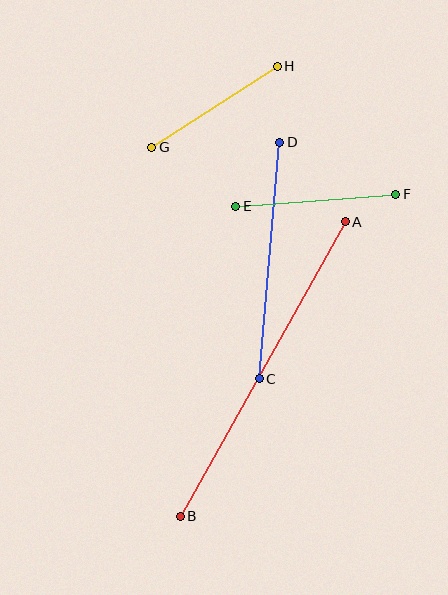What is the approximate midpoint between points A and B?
The midpoint is at approximately (263, 369) pixels.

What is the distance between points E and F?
The distance is approximately 160 pixels.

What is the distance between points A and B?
The distance is approximately 337 pixels.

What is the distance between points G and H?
The distance is approximately 150 pixels.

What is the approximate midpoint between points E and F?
The midpoint is at approximately (316, 200) pixels.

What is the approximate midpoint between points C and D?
The midpoint is at approximately (269, 260) pixels.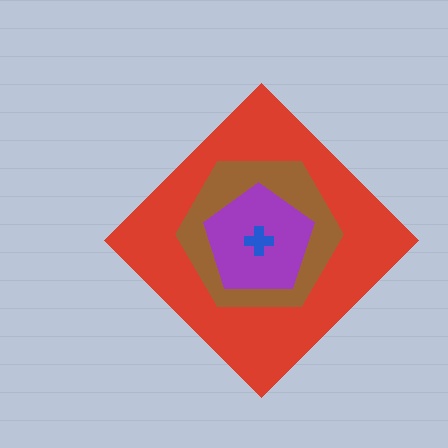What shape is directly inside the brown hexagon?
The purple pentagon.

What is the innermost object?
The blue cross.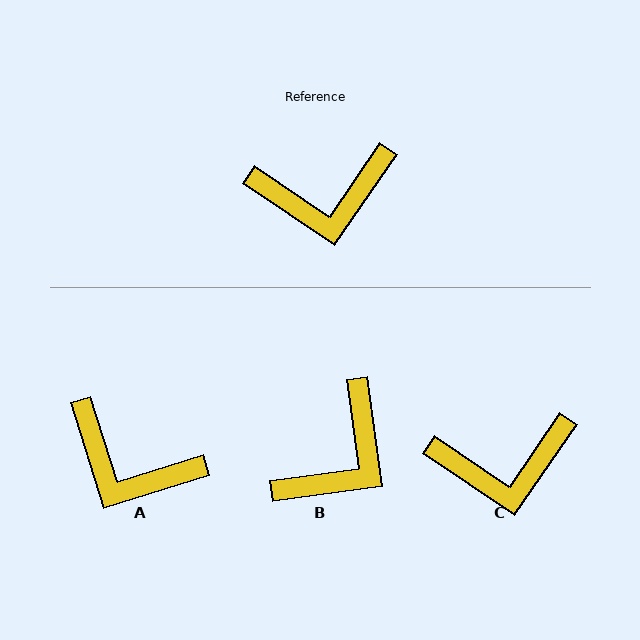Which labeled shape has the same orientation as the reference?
C.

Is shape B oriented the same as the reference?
No, it is off by about 42 degrees.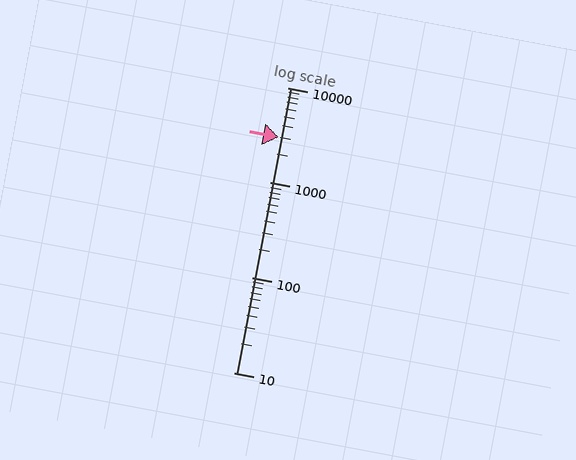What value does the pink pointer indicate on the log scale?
The pointer indicates approximately 3000.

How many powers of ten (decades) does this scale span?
The scale spans 3 decades, from 10 to 10000.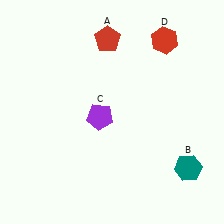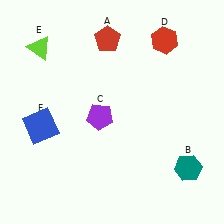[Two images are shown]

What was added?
A lime triangle (E), a blue square (F) were added in Image 2.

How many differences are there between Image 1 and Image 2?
There are 2 differences between the two images.